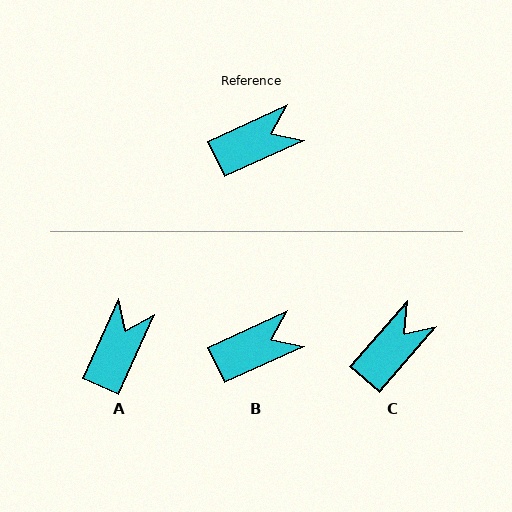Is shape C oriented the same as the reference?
No, it is off by about 24 degrees.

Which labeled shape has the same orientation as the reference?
B.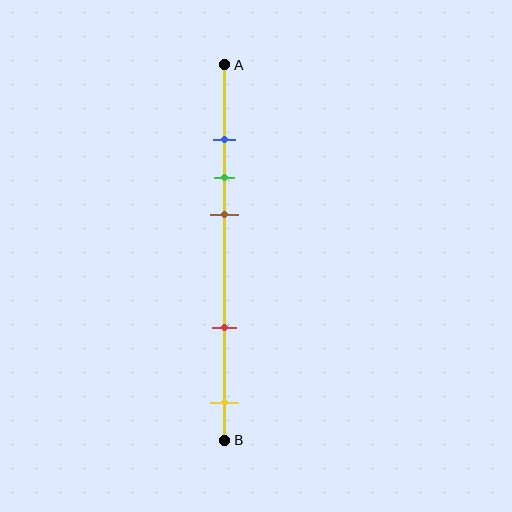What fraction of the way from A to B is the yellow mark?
The yellow mark is approximately 90% (0.9) of the way from A to B.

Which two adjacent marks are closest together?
The blue and green marks are the closest adjacent pair.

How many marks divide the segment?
There are 5 marks dividing the segment.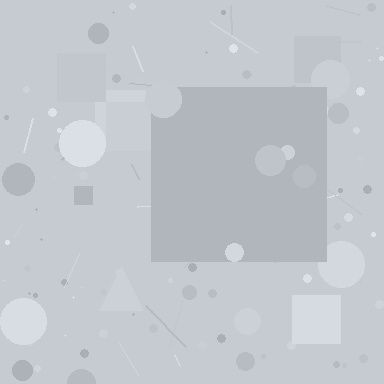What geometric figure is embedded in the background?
A square is embedded in the background.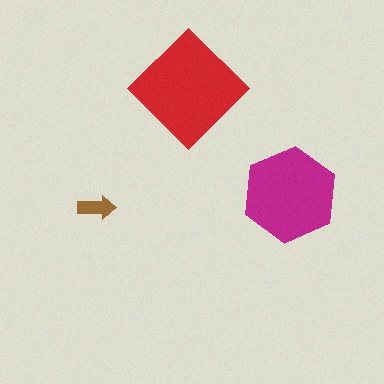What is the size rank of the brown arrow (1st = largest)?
3rd.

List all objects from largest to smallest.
The red diamond, the magenta hexagon, the brown arrow.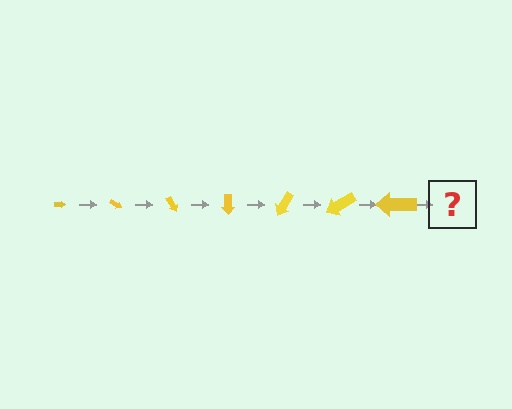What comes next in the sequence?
The next element should be an arrow, larger than the previous one and rotated 210 degrees from the start.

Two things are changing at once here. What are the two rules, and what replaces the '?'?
The two rules are that the arrow grows larger each step and it rotates 30 degrees each step. The '?' should be an arrow, larger than the previous one and rotated 210 degrees from the start.